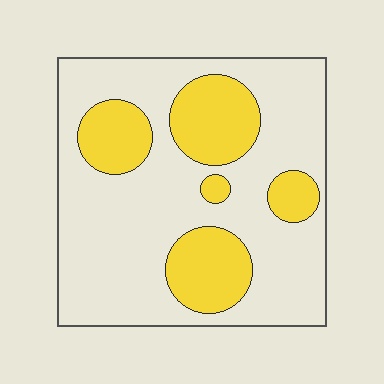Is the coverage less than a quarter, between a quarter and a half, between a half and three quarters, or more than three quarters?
Between a quarter and a half.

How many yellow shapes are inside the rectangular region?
5.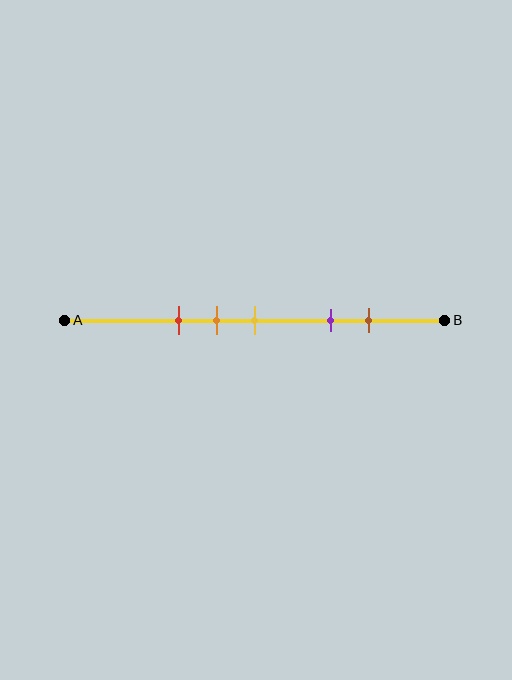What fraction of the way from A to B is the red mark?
The red mark is approximately 30% (0.3) of the way from A to B.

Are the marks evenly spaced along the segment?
No, the marks are not evenly spaced.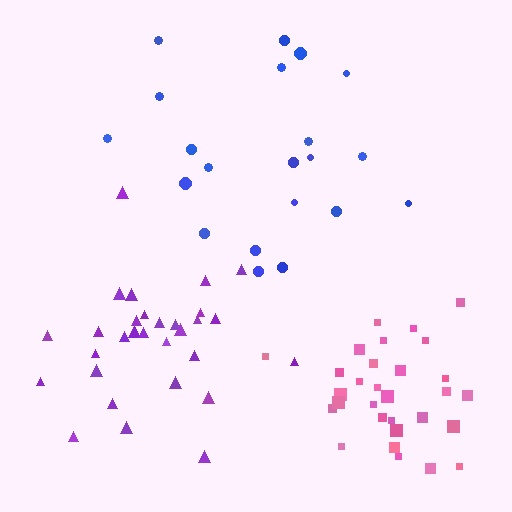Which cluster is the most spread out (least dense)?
Blue.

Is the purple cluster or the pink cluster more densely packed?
Pink.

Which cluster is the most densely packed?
Pink.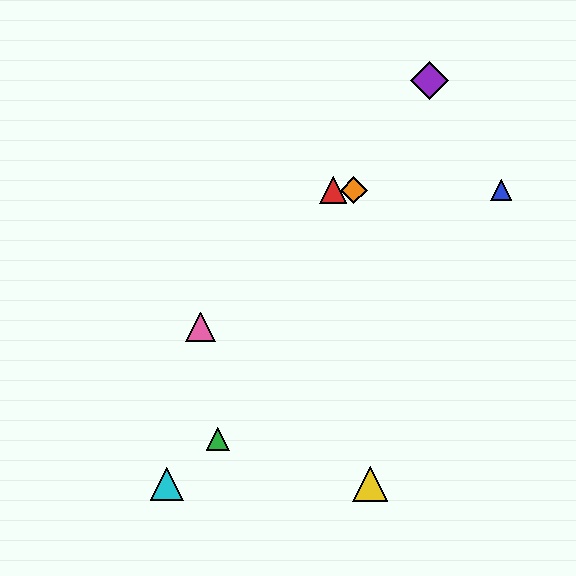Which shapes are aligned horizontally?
The red triangle, the blue triangle, the orange diamond are aligned horizontally.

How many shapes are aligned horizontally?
3 shapes (the red triangle, the blue triangle, the orange diamond) are aligned horizontally.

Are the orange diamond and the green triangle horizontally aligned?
No, the orange diamond is at y≈190 and the green triangle is at y≈439.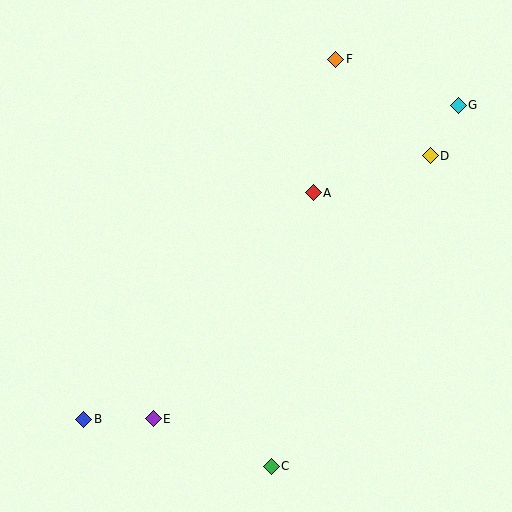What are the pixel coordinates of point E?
Point E is at (153, 419).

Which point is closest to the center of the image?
Point A at (313, 193) is closest to the center.